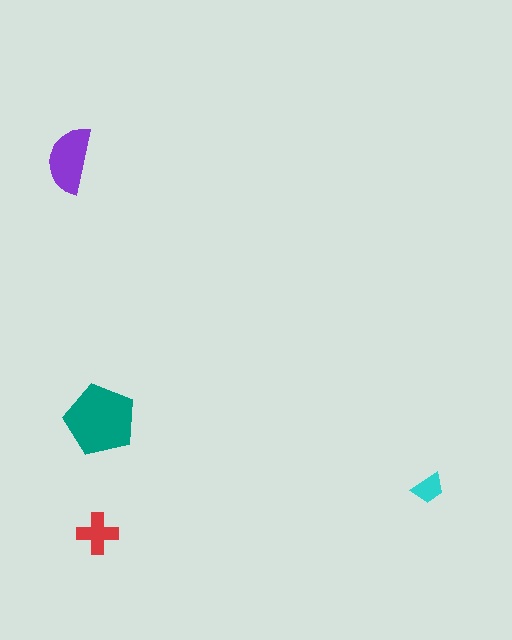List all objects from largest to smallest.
The teal pentagon, the purple semicircle, the red cross, the cyan trapezoid.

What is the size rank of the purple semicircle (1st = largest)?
2nd.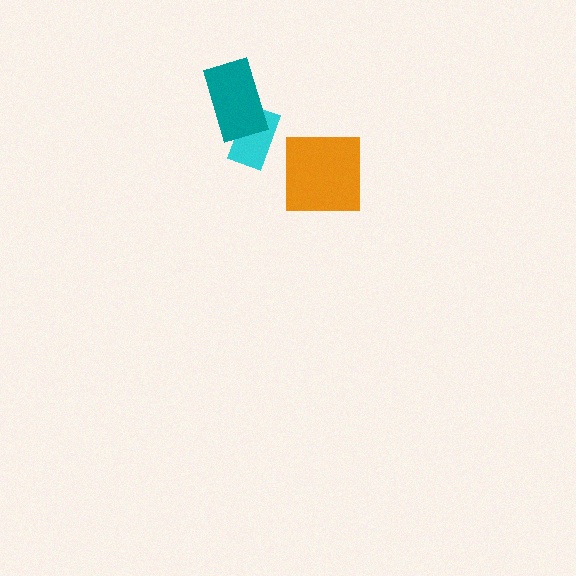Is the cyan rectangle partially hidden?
Yes, it is partially covered by another shape.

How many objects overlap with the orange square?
0 objects overlap with the orange square.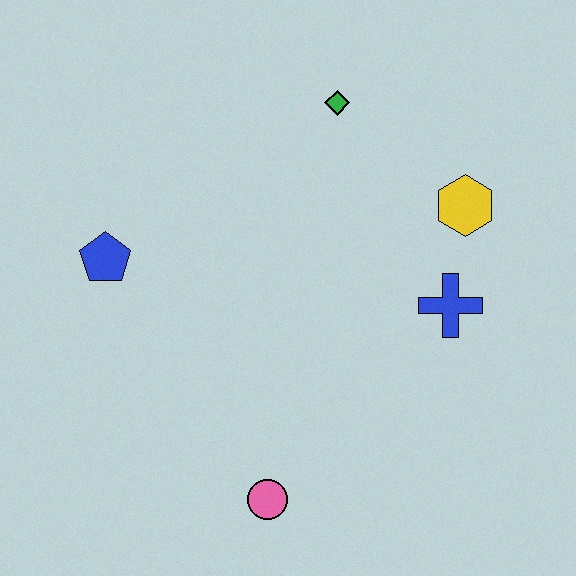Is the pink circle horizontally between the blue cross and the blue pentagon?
Yes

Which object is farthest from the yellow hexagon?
The blue pentagon is farthest from the yellow hexagon.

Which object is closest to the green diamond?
The yellow hexagon is closest to the green diamond.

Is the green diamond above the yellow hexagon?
Yes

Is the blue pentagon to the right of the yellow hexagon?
No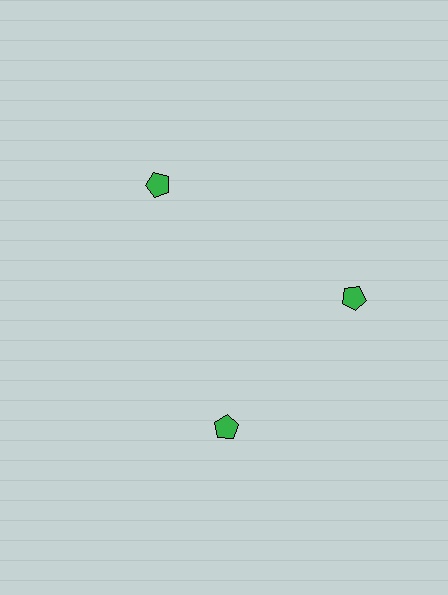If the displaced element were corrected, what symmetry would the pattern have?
It would have 3-fold rotational symmetry — the pattern would map onto itself every 120 degrees.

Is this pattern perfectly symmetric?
No. The 3 green pentagons are arranged in a ring, but one element near the 7 o'clock position is rotated out of alignment along the ring, breaking the 3-fold rotational symmetry.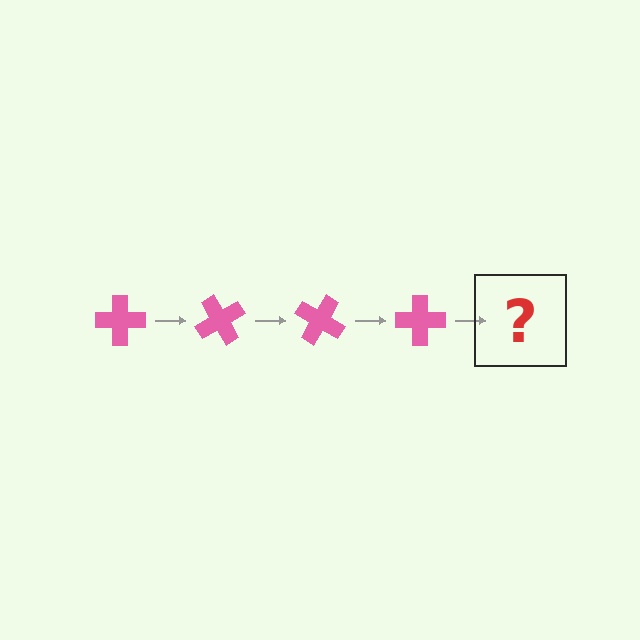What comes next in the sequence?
The next element should be a pink cross rotated 240 degrees.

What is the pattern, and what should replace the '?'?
The pattern is that the cross rotates 60 degrees each step. The '?' should be a pink cross rotated 240 degrees.